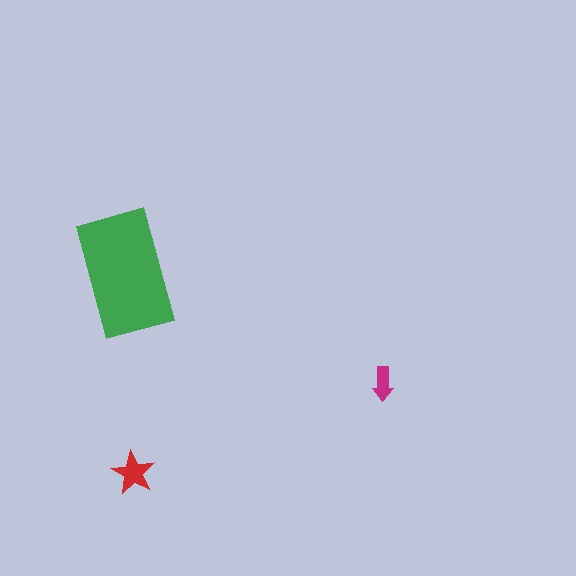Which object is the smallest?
The magenta arrow.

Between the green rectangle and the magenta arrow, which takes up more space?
The green rectangle.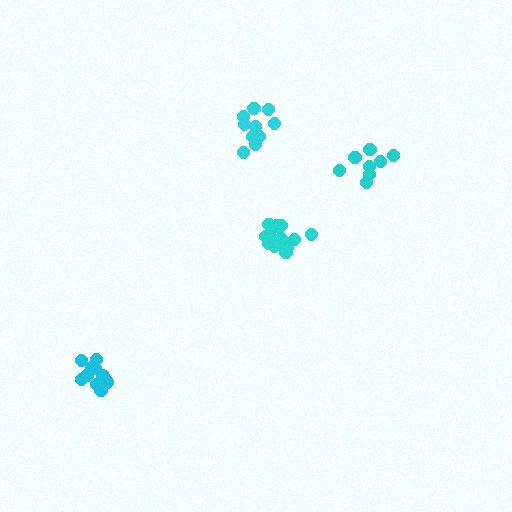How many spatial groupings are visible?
There are 4 spatial groupings.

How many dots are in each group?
Group 1: 11 dots, Group 2: 14 dots, Group 3: 11 dots, Group 4: 8 dots (44 total).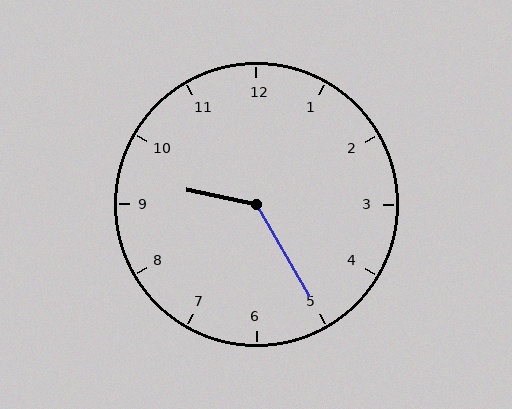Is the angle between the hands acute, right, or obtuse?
It is obtuse.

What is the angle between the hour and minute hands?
Approximately 132 degrees.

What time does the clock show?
9:25.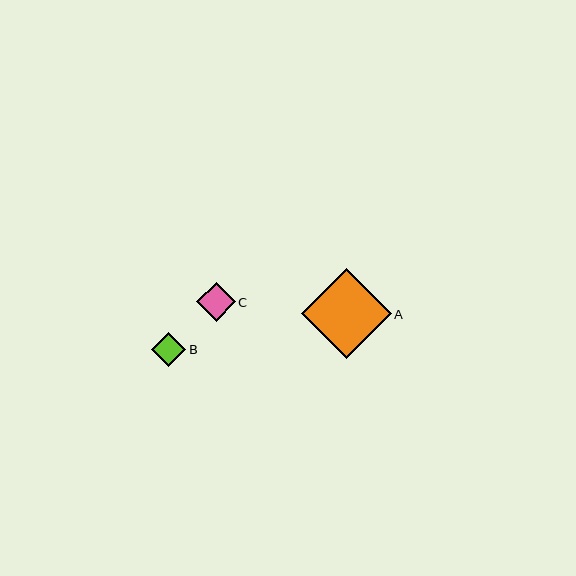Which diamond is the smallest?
Diamond B is the smallest with a size of approximately 34 pixels.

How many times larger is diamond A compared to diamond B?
Diamond A is approximately 2.6 times the size of diamond B.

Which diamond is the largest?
Diamond A is the largest with a size of approximately 89 pixels.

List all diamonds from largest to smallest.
From largest to smallest: A, C, B.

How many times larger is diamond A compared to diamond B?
Diamond A is approximately 2.6 times the size of diamond B.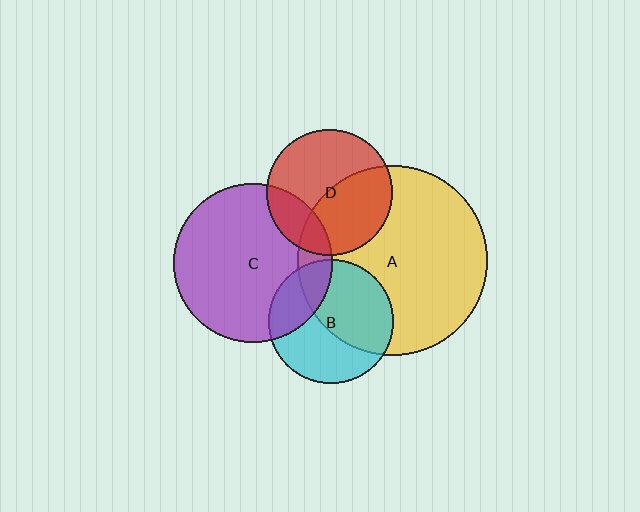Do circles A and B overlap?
Yes.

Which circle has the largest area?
Circle A (yellow).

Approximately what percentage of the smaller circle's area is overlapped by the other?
Approximately 50%.